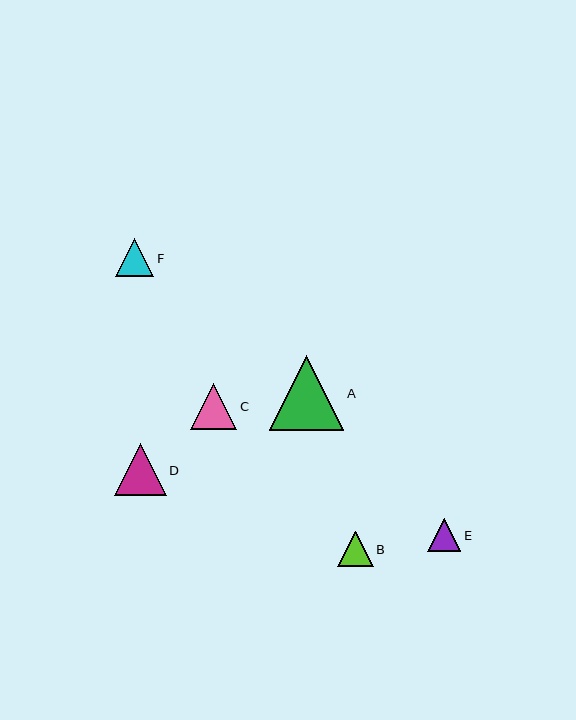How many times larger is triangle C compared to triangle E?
Triangle C is approximately 1.4 times the size of triangle E.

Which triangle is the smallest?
Triangle E is the smallest with a size of approximately 33 pixels.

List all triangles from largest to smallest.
From largest to smallest: A, D, C, F, B, E.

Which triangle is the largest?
Triangle A is the largest with a size of approximately 75 pixels.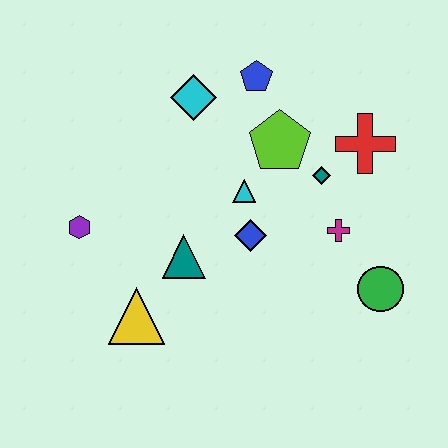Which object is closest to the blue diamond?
The cyan triangle is closest to the blue diamond.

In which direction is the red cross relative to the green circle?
The red cross is above the green circle.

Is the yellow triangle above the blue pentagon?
No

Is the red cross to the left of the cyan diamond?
No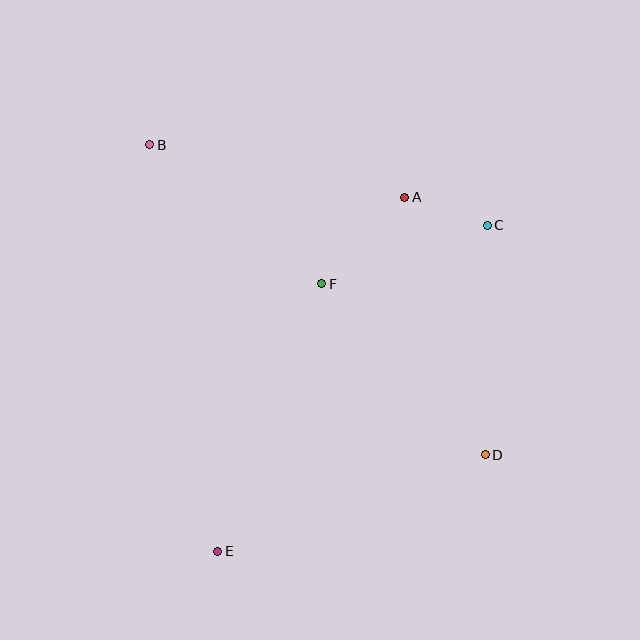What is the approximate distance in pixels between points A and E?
The distance between A and E is approximately 400 pixels.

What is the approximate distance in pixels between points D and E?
The distance between D and E is approximately 284 pixels.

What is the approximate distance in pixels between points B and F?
The distance between B and F is approximately 221 pixels.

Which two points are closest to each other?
Points A and C are closest to each other.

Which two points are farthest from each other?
Points B and D are farthest from each other.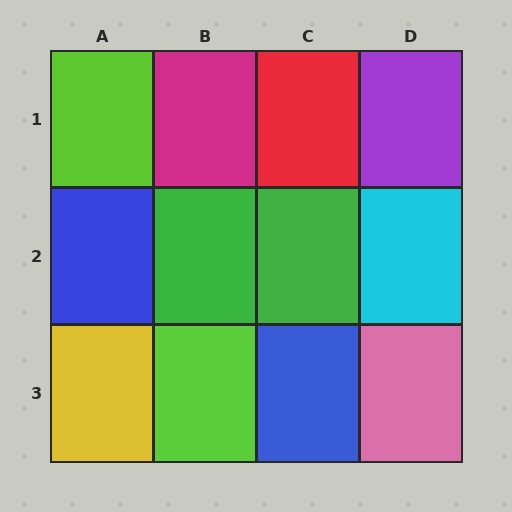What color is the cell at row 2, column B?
Green.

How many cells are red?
1 cell is red.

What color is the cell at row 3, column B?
Lime.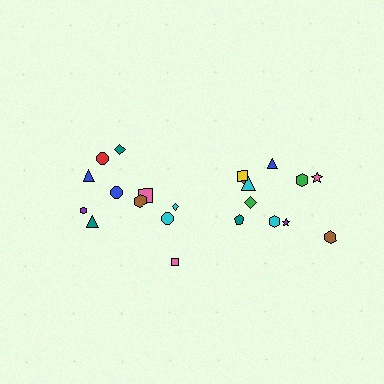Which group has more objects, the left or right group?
The right group.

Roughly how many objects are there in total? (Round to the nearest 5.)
Roughly 20 objects in total.